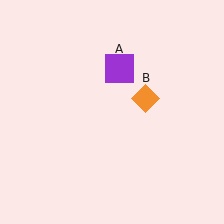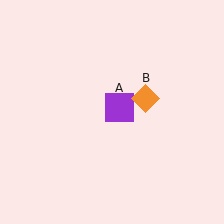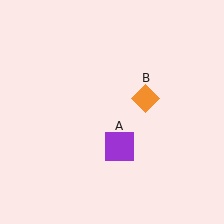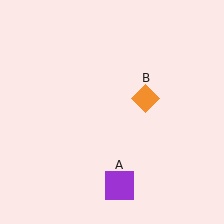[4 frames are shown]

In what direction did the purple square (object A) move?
The purple square (object A) moved down.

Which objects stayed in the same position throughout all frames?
Orange diamond (object B) remained stationary.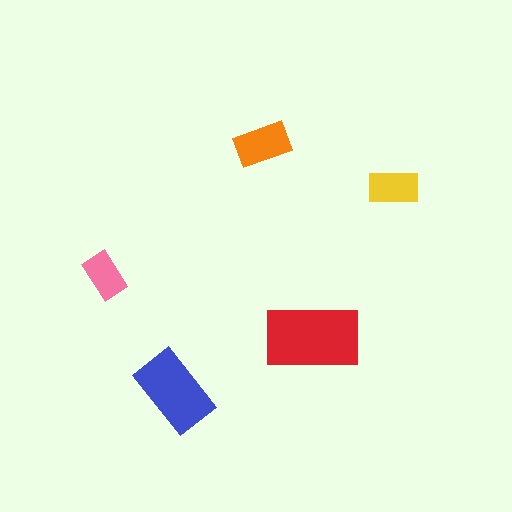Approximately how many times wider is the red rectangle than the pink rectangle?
About 2 times wider.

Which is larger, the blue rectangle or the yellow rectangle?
The blue one.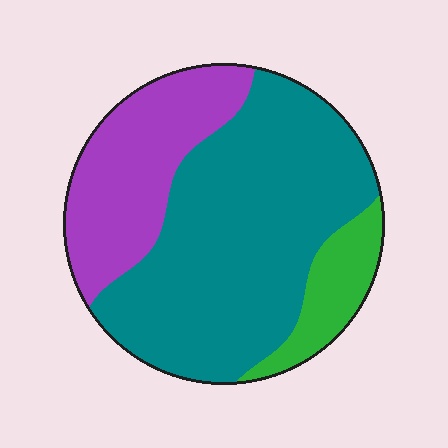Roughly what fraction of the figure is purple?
Purple takes up between a quarter and a half of the figure.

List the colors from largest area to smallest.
From largest to smallest: teal, purple, green.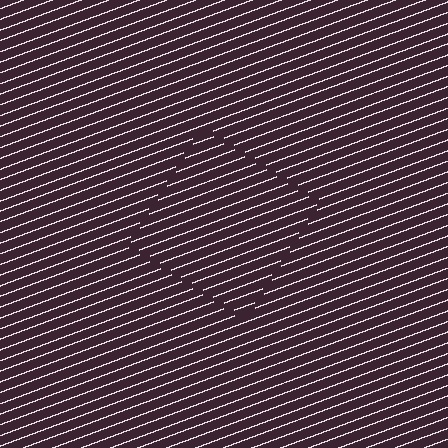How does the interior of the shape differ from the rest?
The interior of the shape contains the same grating, shifted by half a period — the contour is defined by the phase discontinuity where line-ends from the inner and outer gratings abut.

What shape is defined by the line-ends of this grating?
An illusory square. The interior of the shape contains the same grating, shifted by half a period — the contour is defined by the phase discontinuity where line-ends from the inner and outer gratings abut.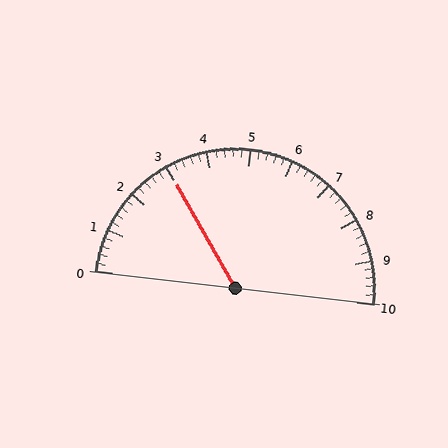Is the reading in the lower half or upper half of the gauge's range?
The reading is in the lower half of the range (0 to 10).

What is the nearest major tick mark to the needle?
The nearest major tick mark is 3.